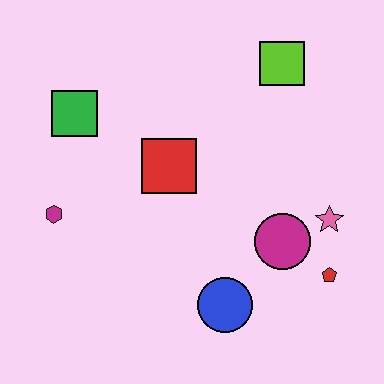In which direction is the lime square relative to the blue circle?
The lime square is above the blue circle.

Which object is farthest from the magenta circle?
The green square is farthest from the magenta circle.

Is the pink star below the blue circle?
No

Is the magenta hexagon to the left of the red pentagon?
Yes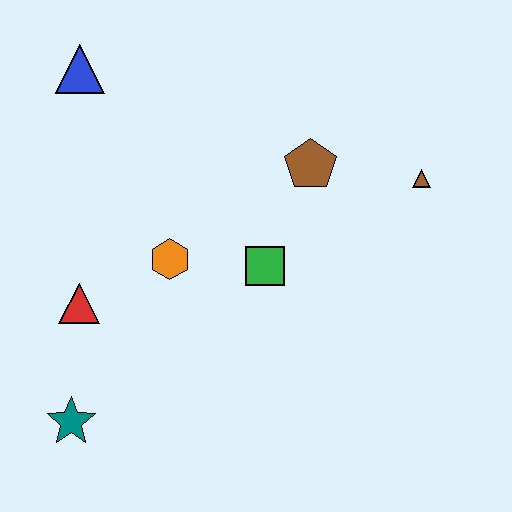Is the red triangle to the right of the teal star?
Yes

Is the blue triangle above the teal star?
Yes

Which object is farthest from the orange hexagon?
The brown triangle is farthest from the orange hexagon.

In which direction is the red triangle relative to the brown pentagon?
The red triangle is to the left of the brown pentagon.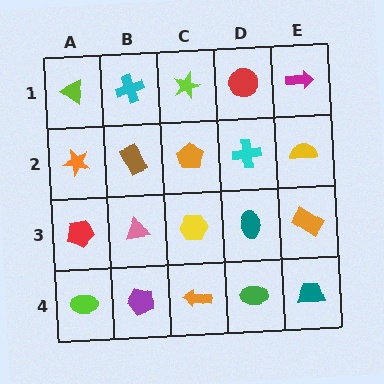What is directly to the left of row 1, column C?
A cyan cross.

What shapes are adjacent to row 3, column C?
An orange pentagon (row 2, column C), an orange arrow (row 4, column C), a pink triangle (row 3, column B), a teal ellipse (row 3, column D).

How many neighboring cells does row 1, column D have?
3.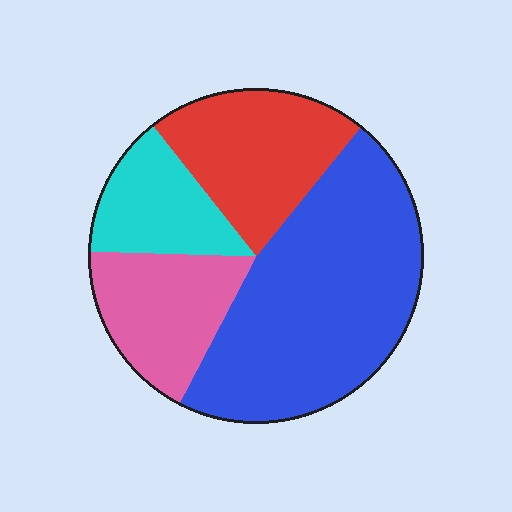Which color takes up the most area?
Blue, at roughly 45%.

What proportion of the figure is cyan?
Cyan covers 14% of the figure.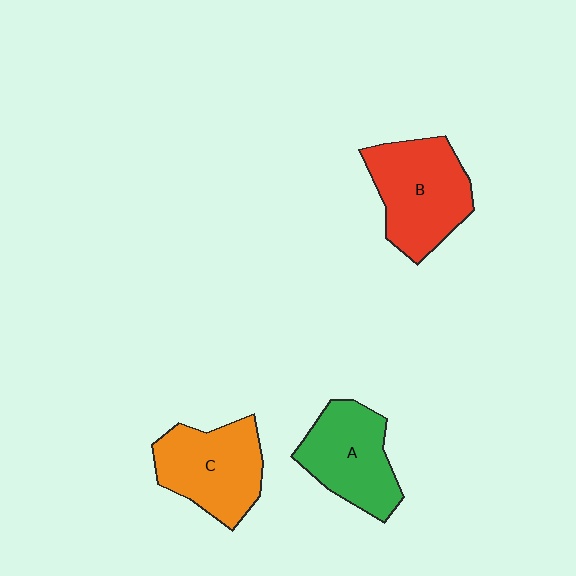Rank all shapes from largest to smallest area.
From largest to smallest: B (red), C (orange), A (green).